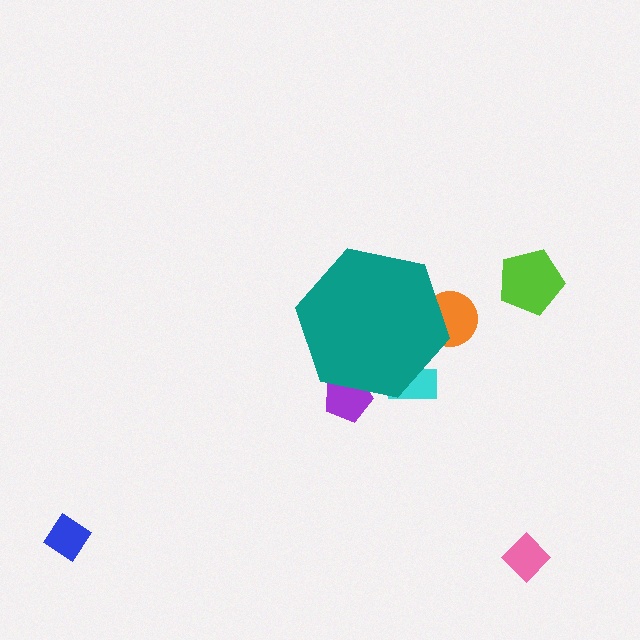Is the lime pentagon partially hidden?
No, the lime pentagon is fully visible.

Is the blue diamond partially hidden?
No, the blue diamond is fully visible.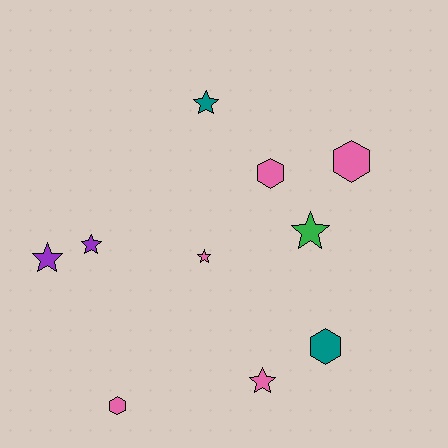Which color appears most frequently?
Pink, with 5 objects.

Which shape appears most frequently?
Star, with 6 objects.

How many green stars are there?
There is 1 green star.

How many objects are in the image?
There are 10 objects.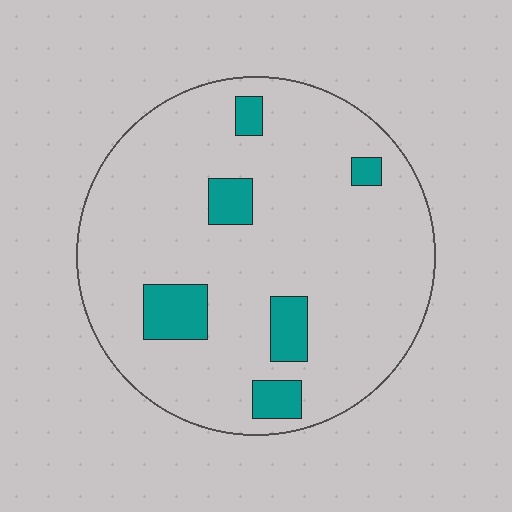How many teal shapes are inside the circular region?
6.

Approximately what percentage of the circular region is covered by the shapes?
Approximately 10%.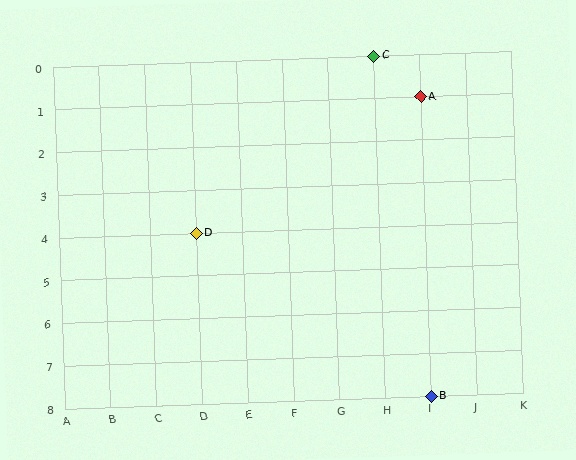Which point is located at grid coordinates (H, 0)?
Point C is at (H, 0).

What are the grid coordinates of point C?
Point C is at grid coordinates (H, 0).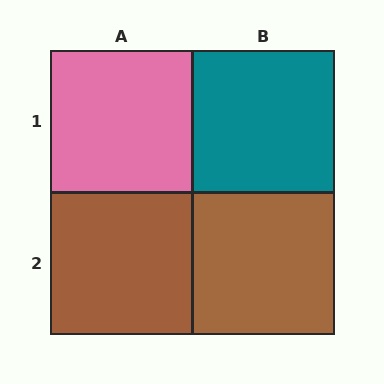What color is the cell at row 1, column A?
Pink.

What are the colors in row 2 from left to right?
Brown, brown.